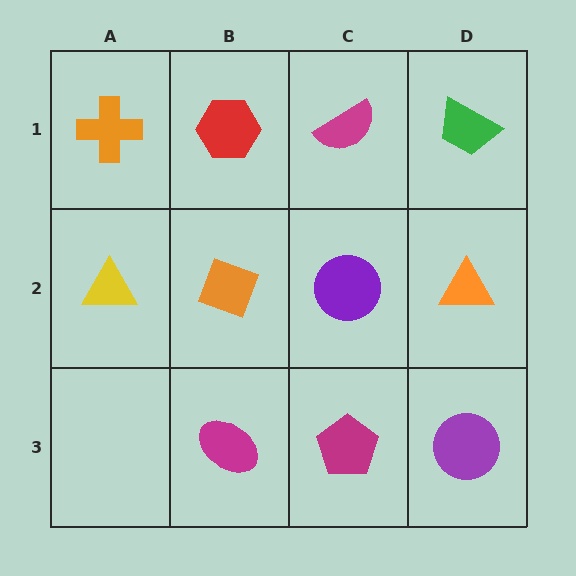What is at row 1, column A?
An orange cross.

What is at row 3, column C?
A magenta pentagon.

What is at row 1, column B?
A red hexagon.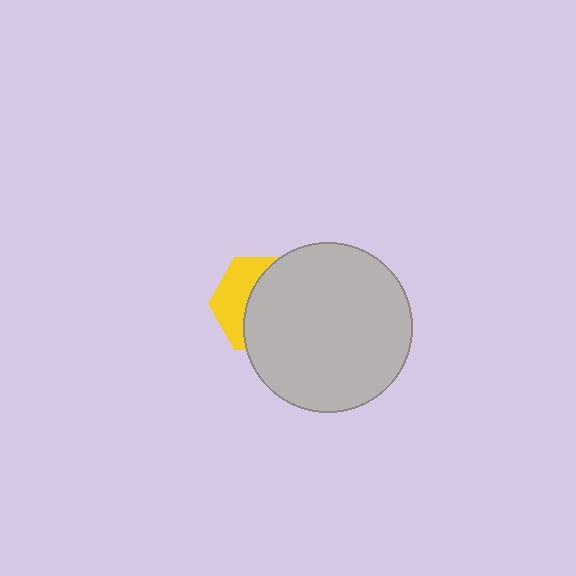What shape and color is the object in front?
The object in front is a light gray circle.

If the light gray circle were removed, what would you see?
You would see the complete yellow hexagon.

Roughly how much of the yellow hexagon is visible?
A small part of it is visible (roughly 38%).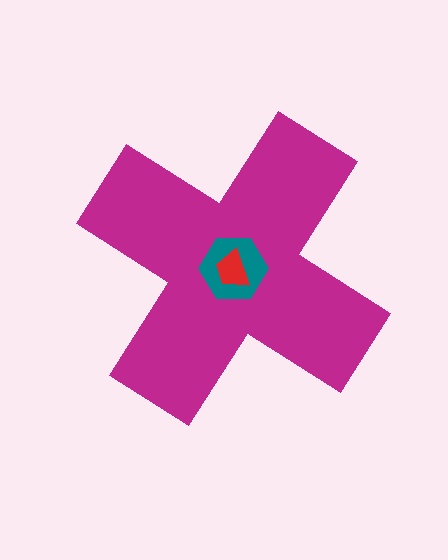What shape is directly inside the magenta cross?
The teal hexagon.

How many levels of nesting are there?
3.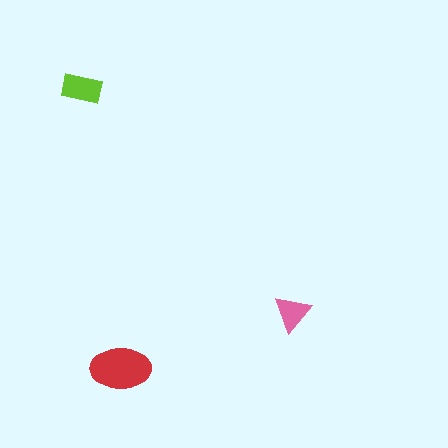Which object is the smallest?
The pink triangle.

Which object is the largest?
The red ellipse.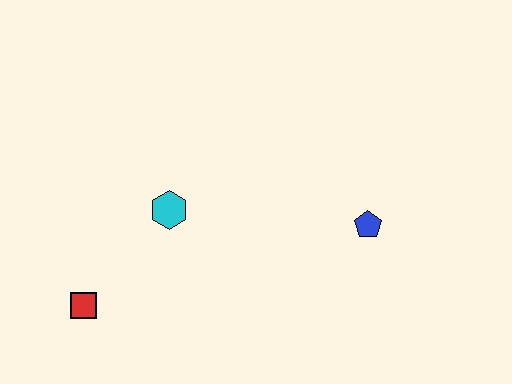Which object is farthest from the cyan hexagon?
The blue pentagon is farthest from the cyan hexagon.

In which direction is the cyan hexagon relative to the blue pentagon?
The cyan hexagon is to the left of the blue pentagon.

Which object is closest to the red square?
The cyan hexagon is closest to the red square.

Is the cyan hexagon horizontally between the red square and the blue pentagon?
Yes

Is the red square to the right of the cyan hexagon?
No